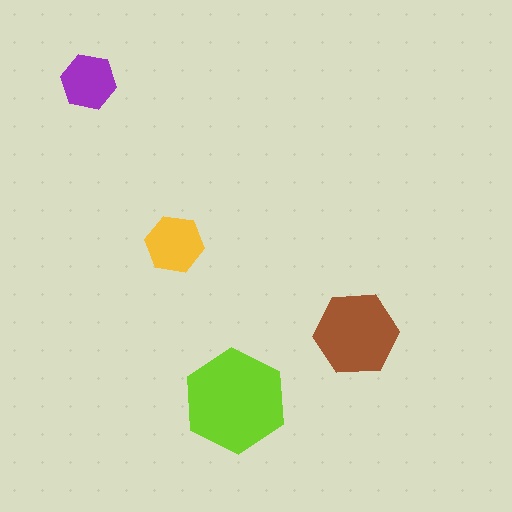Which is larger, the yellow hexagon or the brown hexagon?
The brown one.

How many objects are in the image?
There are 4 objects in the image.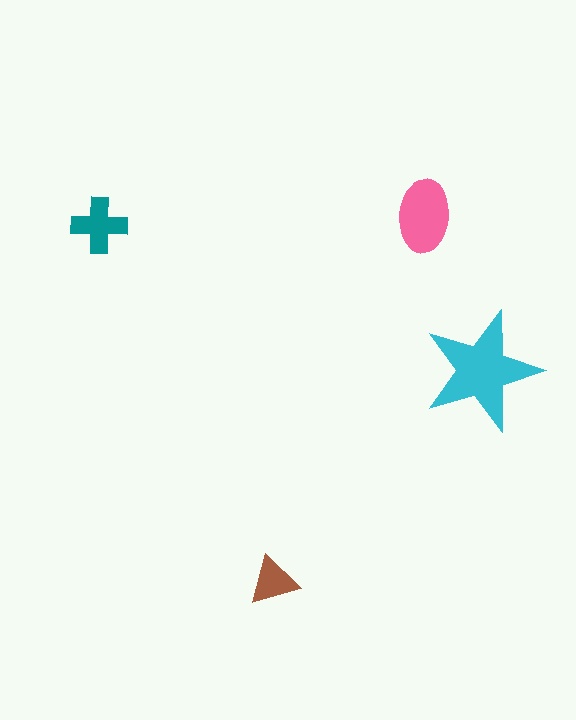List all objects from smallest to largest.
The brown triangle, the teal cross, the pink ellipse, the cyan star.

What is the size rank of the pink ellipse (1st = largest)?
2nd.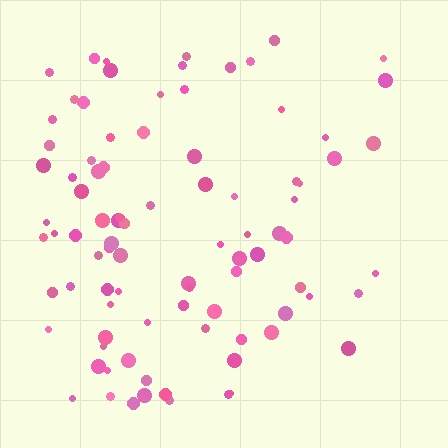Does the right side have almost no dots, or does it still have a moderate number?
Still a moderate number, just noticeably fewer than the left.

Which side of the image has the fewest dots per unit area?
The right.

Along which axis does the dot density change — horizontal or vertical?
Horizontal.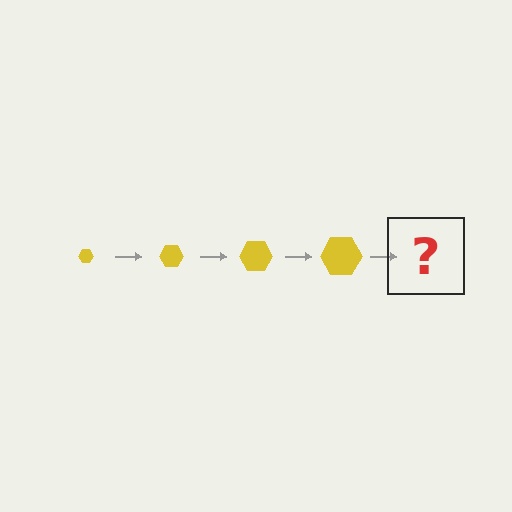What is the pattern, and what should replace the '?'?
The pattern is that the hexagon gets progressively larger each step. The '?' should be a yellow hexagon, larger than the previous one.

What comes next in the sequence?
The next element should be a yellow hexagon, larger than the previous one.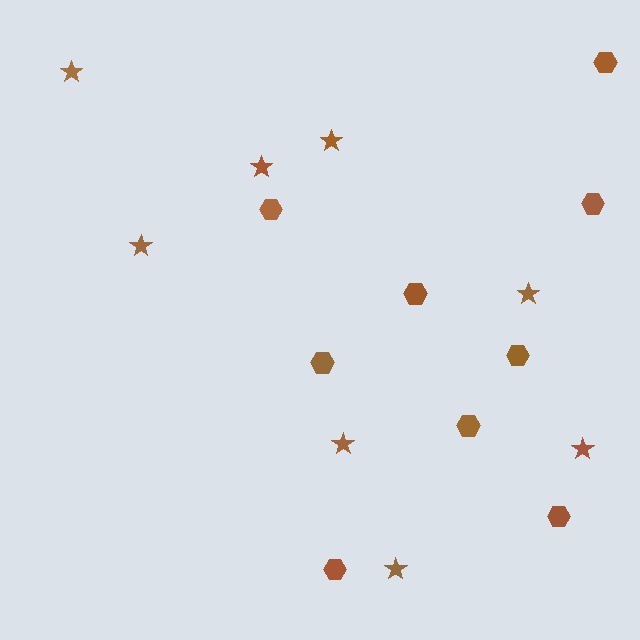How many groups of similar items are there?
There are 2 groups: one group of hexagons (9) and one group of stars (8).